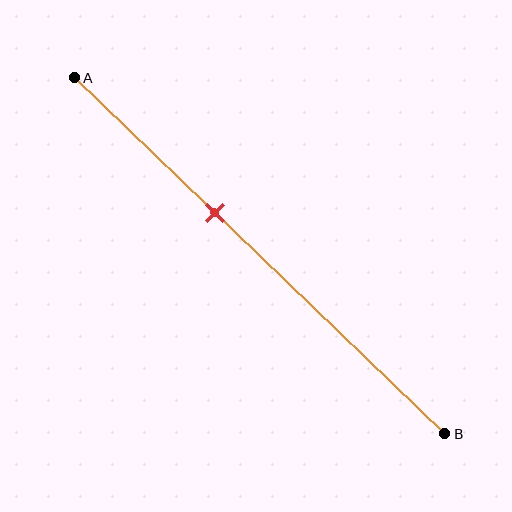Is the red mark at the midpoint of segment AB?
No, the mark is at about 40% from A, not at the 50% midpoint.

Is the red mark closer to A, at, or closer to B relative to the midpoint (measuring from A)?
The red mark is closer to point A than the midpoint of segment AB.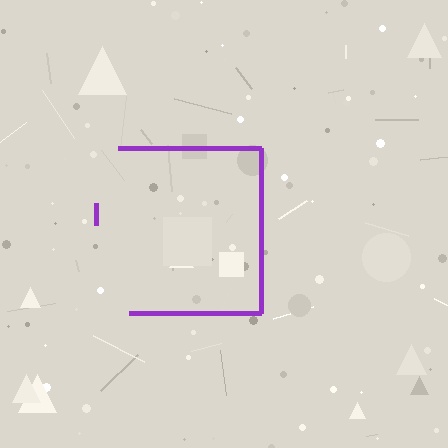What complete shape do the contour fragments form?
The contour fragments form a square.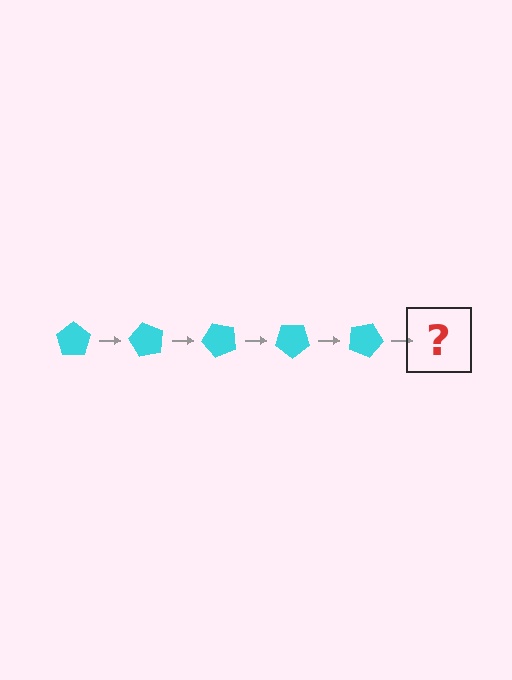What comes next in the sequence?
The next element should be a cyan pentagon rotated 300 degrees.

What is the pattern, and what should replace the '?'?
The pattern is that the pentagon rotates 60 degrees each step. The '?' should be a cyan pentagon rotated 300 degrees.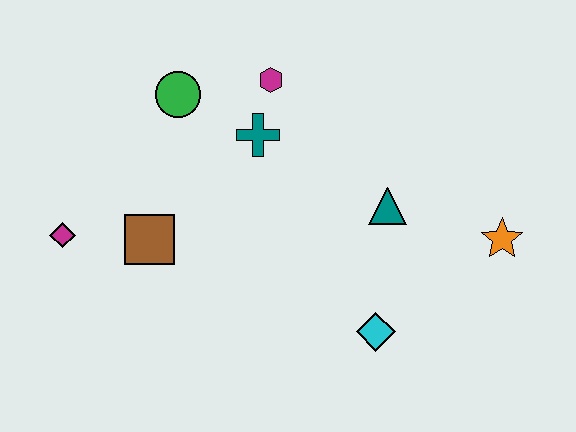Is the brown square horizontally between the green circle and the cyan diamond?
No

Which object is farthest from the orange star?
The magenta diamond is farthest from the orange star.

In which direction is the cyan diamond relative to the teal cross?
The cyan diamond is below the teal cross.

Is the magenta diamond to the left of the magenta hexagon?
Yes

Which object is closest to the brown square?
The magenta diamond is closest to the brown square.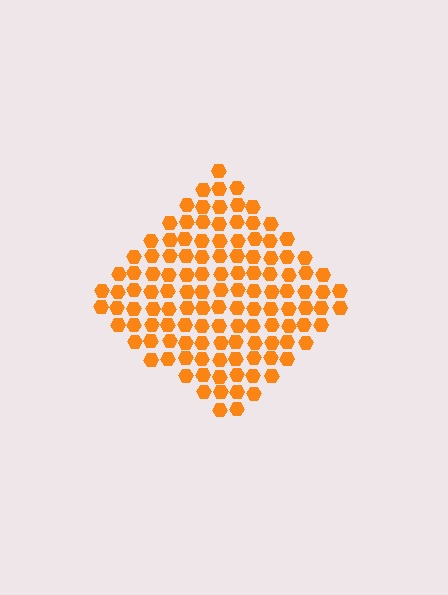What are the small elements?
The small elements are hexagons.